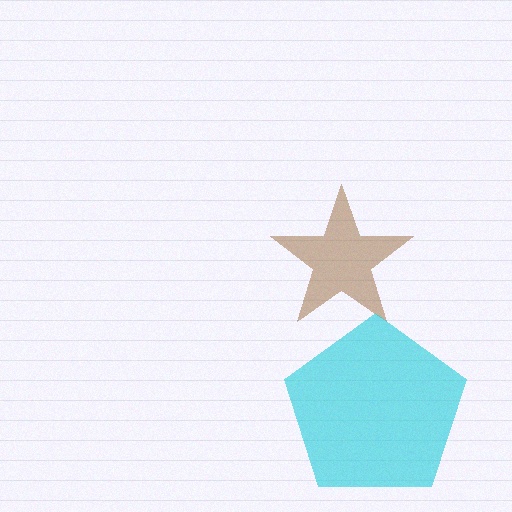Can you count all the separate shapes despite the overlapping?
Yes, there are 2 separate shapes.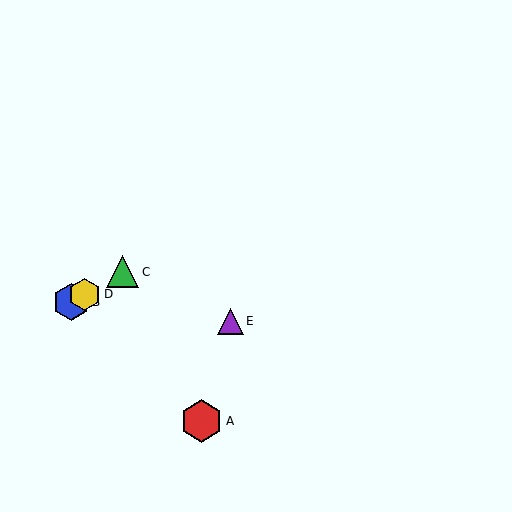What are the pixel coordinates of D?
Object D is at (85, 294).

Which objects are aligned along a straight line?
Objects B, C, D are aligned along a straight line.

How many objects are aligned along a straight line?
3 objects (B, C, D) are aligned along a straight line.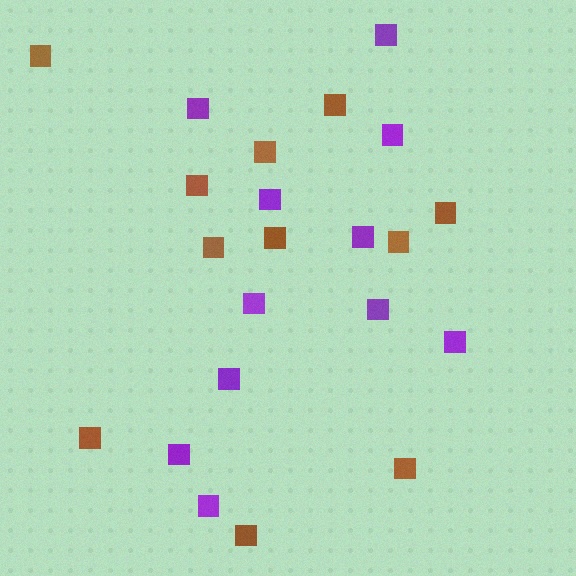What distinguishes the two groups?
There are 2 groups: one group of brown squares (11) and one group of purple squares (11).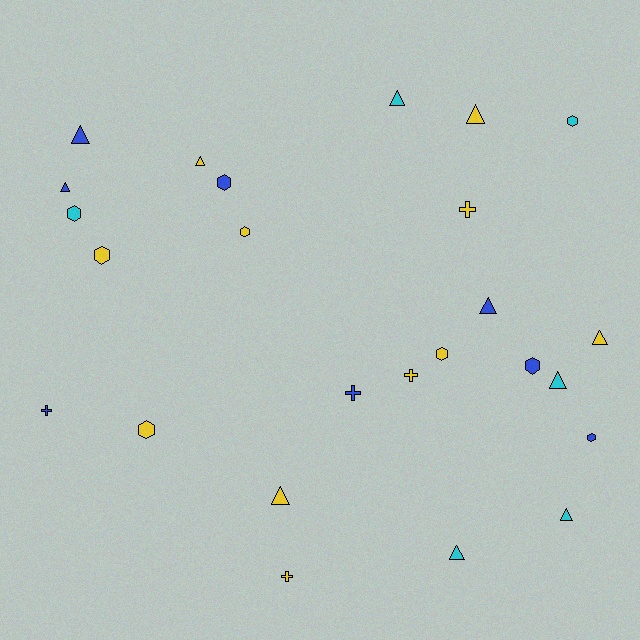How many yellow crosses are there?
There are 3 yellow crosses.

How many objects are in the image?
There are 25 objects.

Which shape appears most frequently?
Triangle, with 11 objects.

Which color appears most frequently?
Yellow, with 11 objects.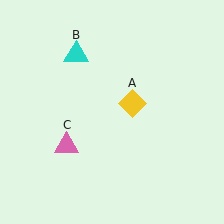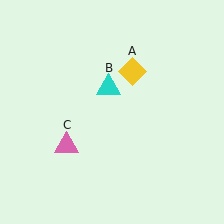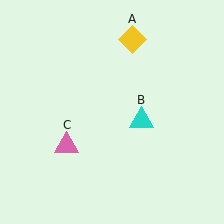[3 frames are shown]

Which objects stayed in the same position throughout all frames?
Pink triangle (object C) remained stationary.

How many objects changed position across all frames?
2 objects changed position: yellow diamond (object A), cyan triangle (object B).